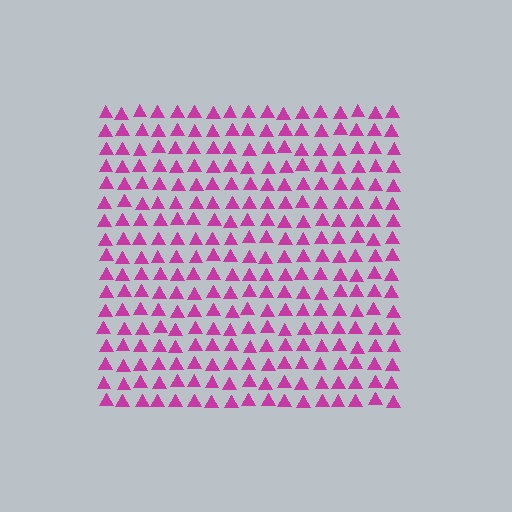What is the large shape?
The large shape is a square.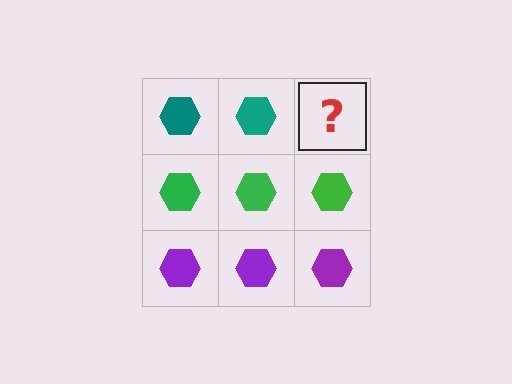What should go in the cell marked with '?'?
The missing cell should contain a teal hexagon.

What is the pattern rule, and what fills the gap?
The rule is that each row has a consistent color. The gap should be filled with a teal hexagon.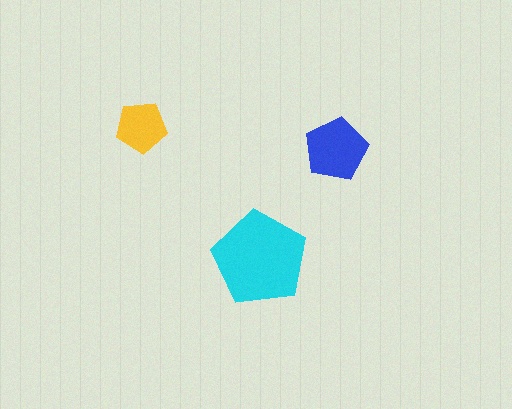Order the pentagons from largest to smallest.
the cyan one, the blue one, the yellow one.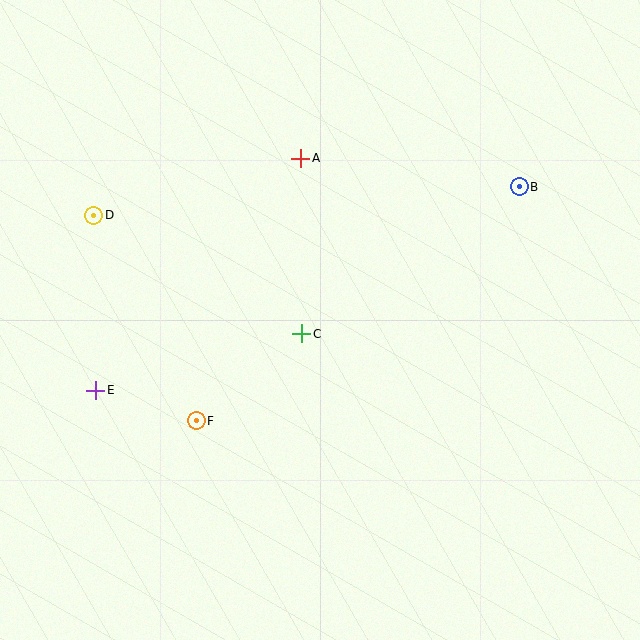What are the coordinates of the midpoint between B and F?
The midpoint between B and F is at (358, 304).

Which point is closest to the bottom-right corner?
Point C is closest to the bottom-right corner.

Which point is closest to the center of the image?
Point C at (302, 334) is closest to the center.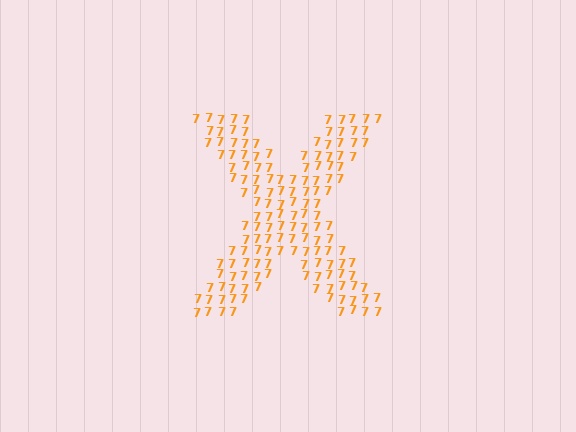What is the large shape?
The large shape is the letter X.